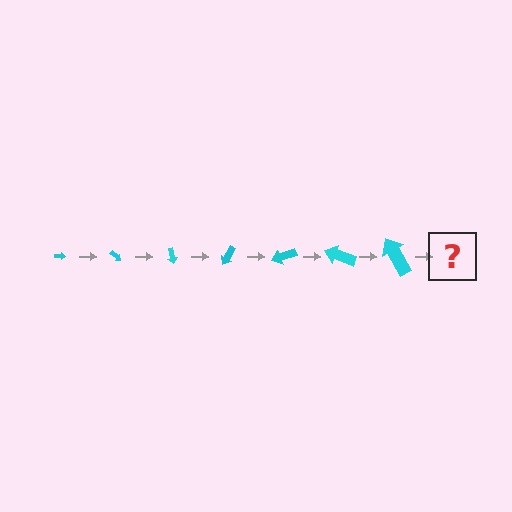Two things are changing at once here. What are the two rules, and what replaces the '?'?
The two rules are that the arrow grows larger each step and it rotates 40 degrees each step. The '?' should be an arrow, larger than the previous one and rotated 280 degrees from the start.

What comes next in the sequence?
The next element should be an arrow, larger than the previous one and rotated 280 degrees from the start.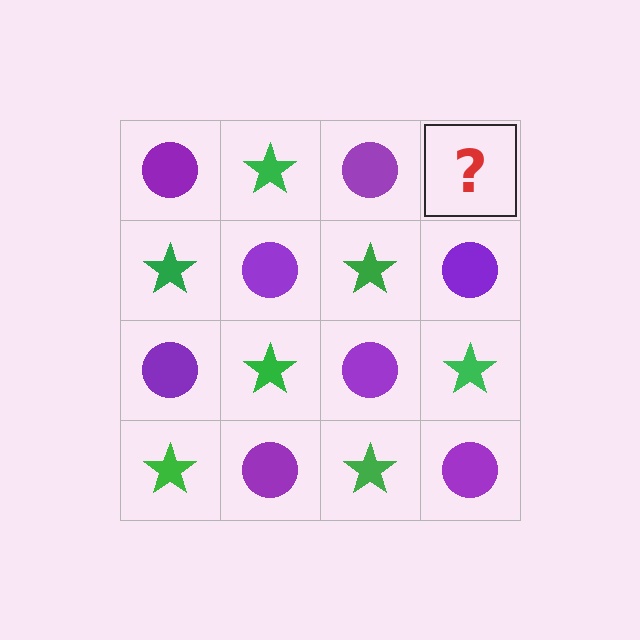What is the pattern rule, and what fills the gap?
The rule is that it alternates purple circle and green star in a checkerboard pattern. The gap should be filled with a green star.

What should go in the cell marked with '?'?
The missing cell should contain a green star.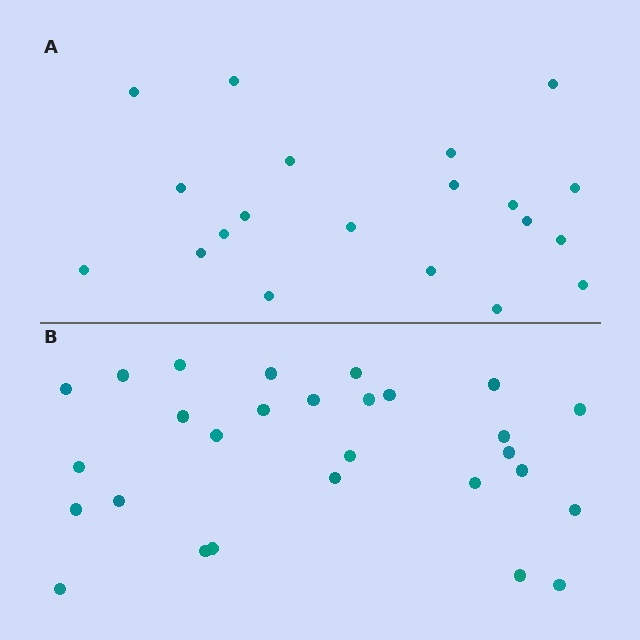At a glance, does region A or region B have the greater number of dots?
Region B (the bottom region) has more dots.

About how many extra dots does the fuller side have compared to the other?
Region B has roughly 8 or so more dots than region A.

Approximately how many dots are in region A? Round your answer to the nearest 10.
About 20 dots.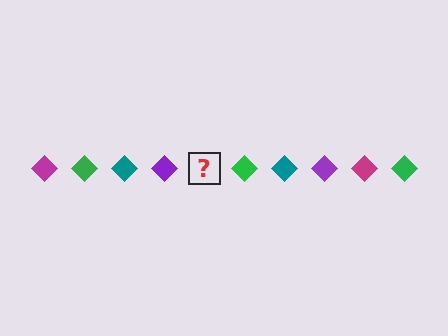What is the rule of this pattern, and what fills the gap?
The rule is that the pattern cycles through magenta, green, teal, purple diamonds. The gap should be filled with a magenta diamond.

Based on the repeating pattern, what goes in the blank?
The blank should be a magenta diamond.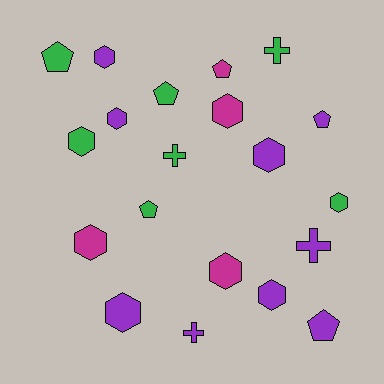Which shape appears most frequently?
Hexagon, with 10 objects.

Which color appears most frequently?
Purple, with 9 objects.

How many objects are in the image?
There are 20 objects.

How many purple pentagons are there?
There are 2 purple pentagons.